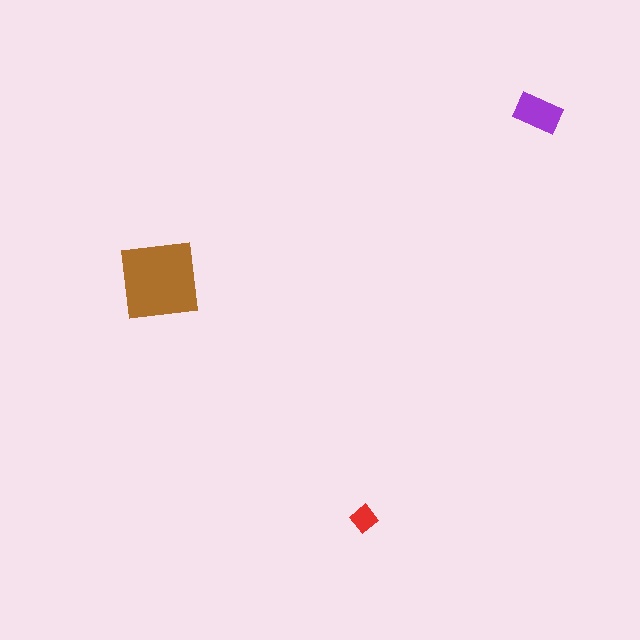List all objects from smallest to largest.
The red diamond, the purple rectangle, the brown square.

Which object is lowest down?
The red diamond is bottommost.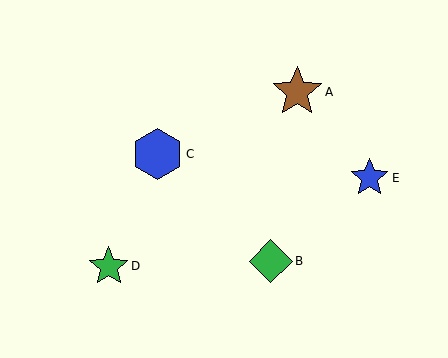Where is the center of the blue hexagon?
The center of the blue hexagon is at (158, 154).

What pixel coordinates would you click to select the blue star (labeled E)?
Click at (370, 178) to select the blue star E.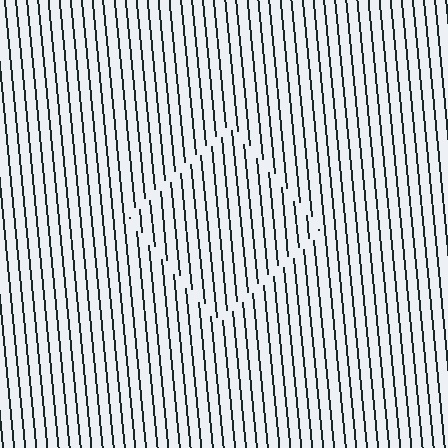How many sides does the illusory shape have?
4 sides — the line-ends trace a square.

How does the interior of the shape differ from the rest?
The interior of the shape contains the same grating, shifted by half a period — the contour is defined by the phase discontinuity where line-ends from the inner and outer gratings abut.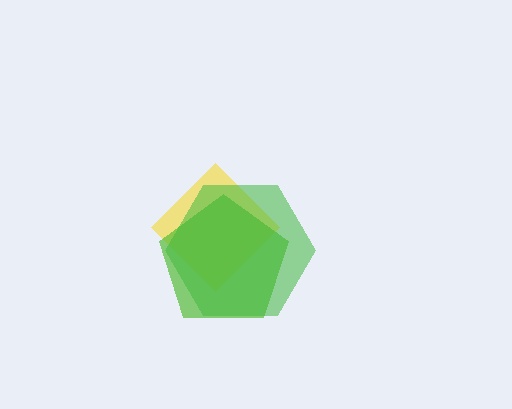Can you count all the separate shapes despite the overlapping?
Yes, there are 3 separate shapes.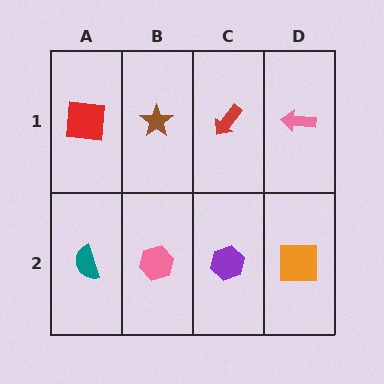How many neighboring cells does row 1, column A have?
2.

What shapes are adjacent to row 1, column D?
An orange square (row 2, column D), a red arrow (row 1, column C).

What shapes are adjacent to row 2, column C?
A red arrow (row 1, column C), a pink hexagon (row 2, column B), an orange square (row 2, column D).